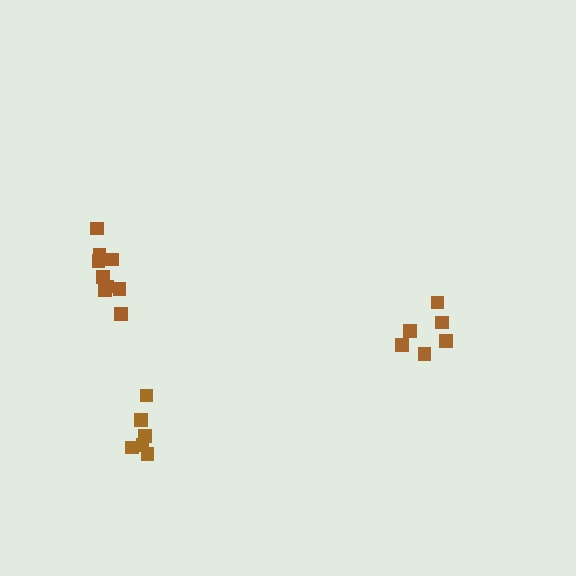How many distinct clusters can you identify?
There are 3 distinct clusters.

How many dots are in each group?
Group 1: 9 dots, Group 2: 6 dots, Group 3: 6 dots (21 total).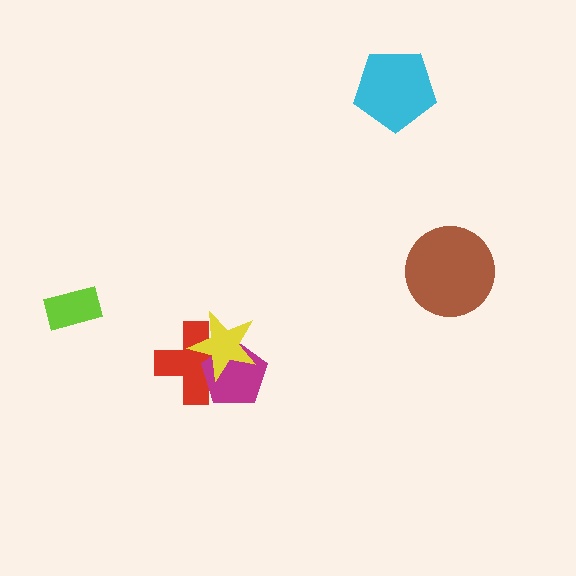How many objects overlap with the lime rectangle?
0 objects overlap with the lime rectangle.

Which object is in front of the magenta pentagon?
The yellow star is in front of the magenta pentagon.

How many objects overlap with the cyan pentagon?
0 objects overlap with the cyan pentagon.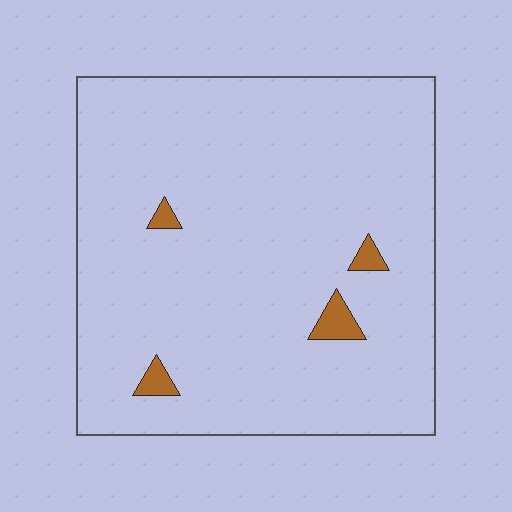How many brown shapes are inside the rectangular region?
4.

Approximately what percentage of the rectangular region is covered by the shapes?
Approximately 5%.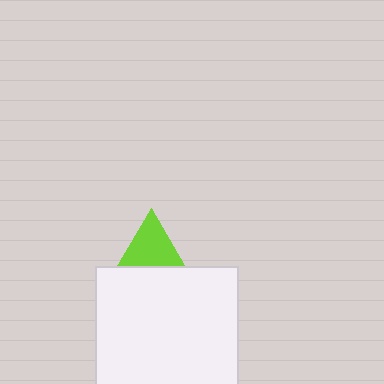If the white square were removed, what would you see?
You would see the complete lime triangle.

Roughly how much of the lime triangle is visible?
A small part of it is visible (roughly 41%).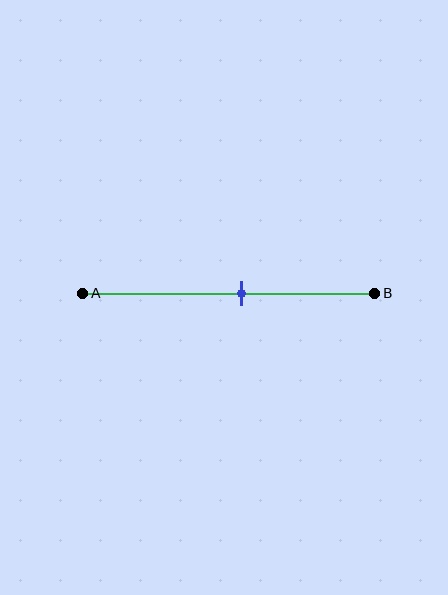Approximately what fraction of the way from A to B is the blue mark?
The blue mark is approximately 55% of the way from A to B.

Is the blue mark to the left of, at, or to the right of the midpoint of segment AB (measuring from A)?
The blue mark is to the right of the midpoint of segment AB.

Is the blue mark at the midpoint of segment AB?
No, the mark is at about 55% from A, not at the 50% midpoint.